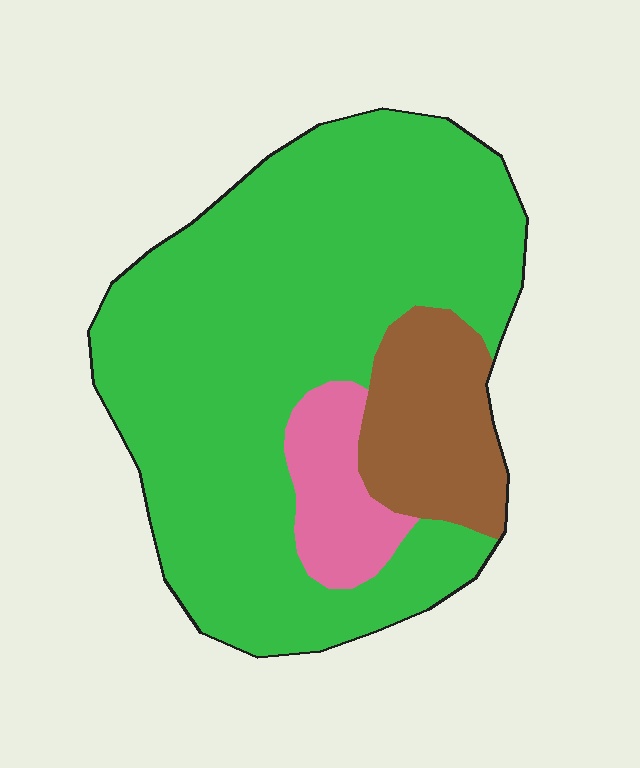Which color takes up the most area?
Green, at roughly 75%.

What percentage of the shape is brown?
Brown covers 15% of the shape.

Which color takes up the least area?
Pink, at roughly 10%.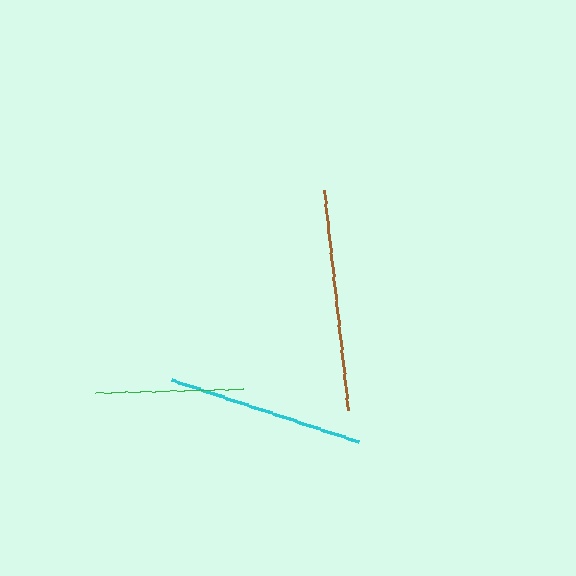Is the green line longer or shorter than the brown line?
The brown line is longer than the green line.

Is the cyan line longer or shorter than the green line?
The cyan line is longer than the green line.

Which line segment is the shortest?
The green line is the shortest at approximately 147 pixels.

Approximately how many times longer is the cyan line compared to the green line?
The cyan line is approximately 1.3 times the length of the green line.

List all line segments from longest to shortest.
From longest to shortest: brown, cyan, green.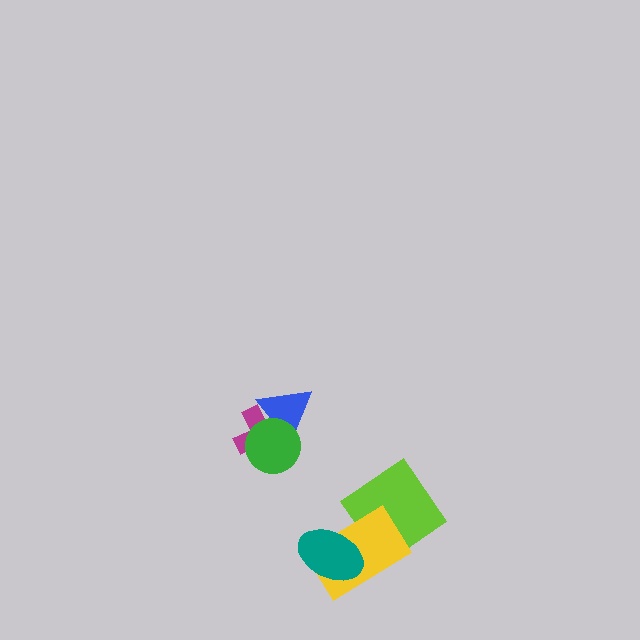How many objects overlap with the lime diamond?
1 object overlaps with the lime diamond.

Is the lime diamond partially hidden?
Yes, it is partially covered by another shape.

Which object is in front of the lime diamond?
The yellow rectangle is in front of the lime diamond.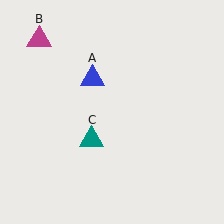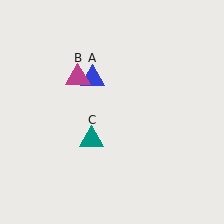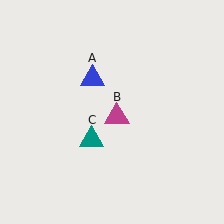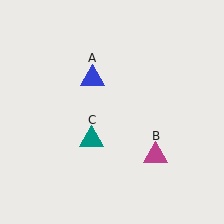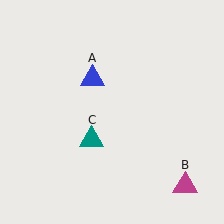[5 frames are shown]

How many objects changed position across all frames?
1 object changed position: magenta triangle (object B).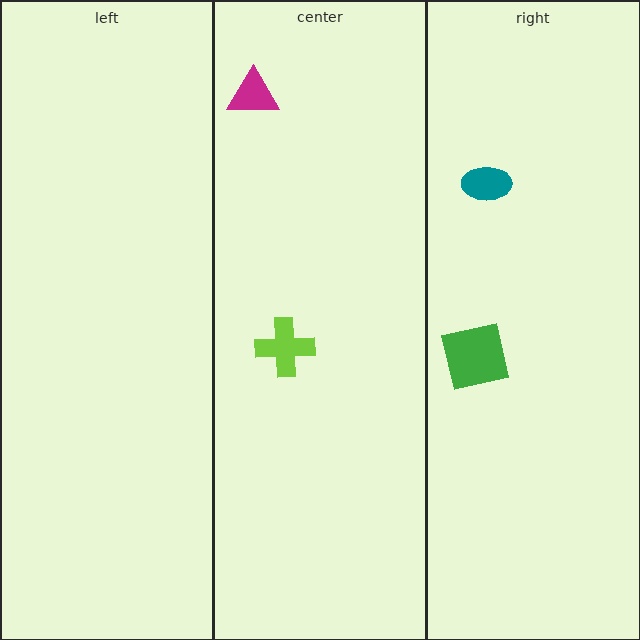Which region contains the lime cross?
The center region.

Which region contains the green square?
The right region.